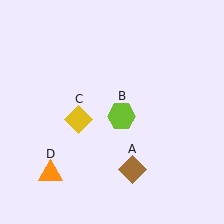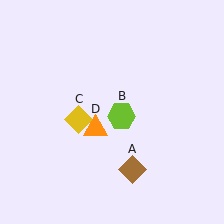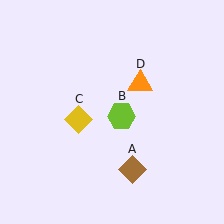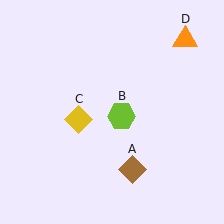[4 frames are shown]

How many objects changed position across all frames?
1 object changed position: orange triangle (object D).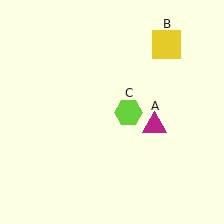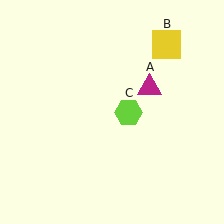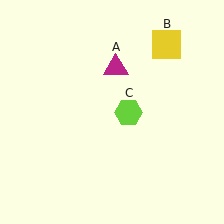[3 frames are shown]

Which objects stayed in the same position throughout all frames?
Yellow square (object B) and lime hexagon (object C) remained stationary.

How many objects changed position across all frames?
1 object changed position: magenta triangle (object A).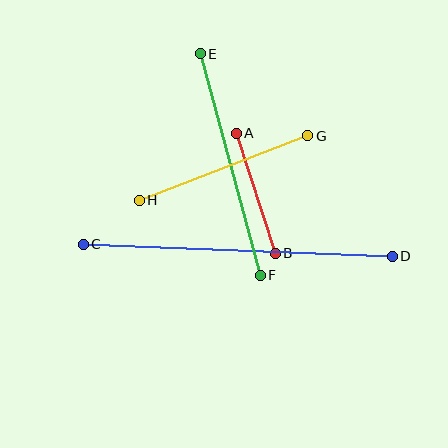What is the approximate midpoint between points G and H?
The midpoint is at approximately (224, 168) pixels.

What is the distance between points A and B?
The distance is approximately 126 pixels.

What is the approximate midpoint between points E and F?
The midpoint is at approximately (230, 165) pixels.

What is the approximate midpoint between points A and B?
The midpoint is at approximately (256, 193) pixels.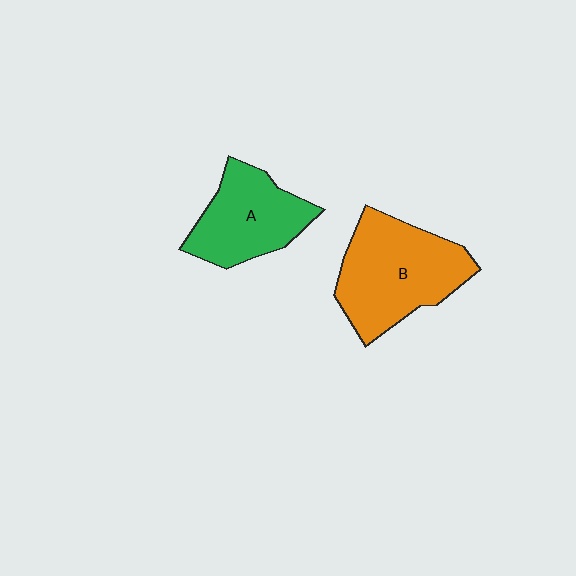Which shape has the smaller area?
Shape A (green).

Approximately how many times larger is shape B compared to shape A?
Approximately 1.3 times.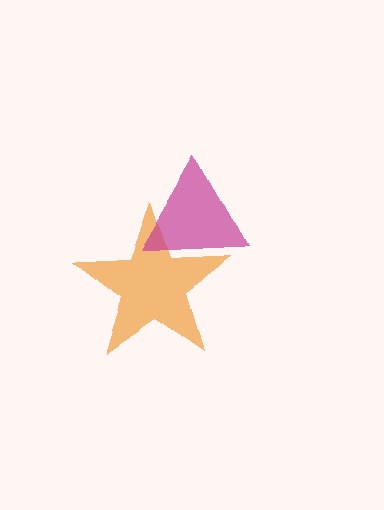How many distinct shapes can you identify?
There are 2 distinct shapes: an orange star, a magenta triangle.